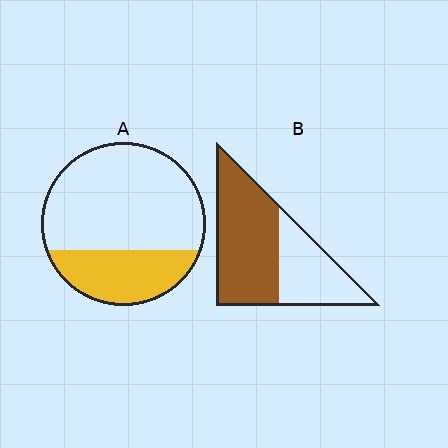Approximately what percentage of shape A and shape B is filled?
A is approximately 30% and B is approximately 60%.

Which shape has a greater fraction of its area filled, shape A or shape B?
Shape B.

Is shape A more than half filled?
No.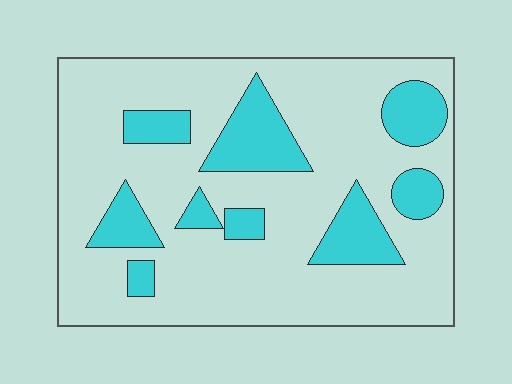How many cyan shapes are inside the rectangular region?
9.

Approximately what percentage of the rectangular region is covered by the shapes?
Approximately 25%.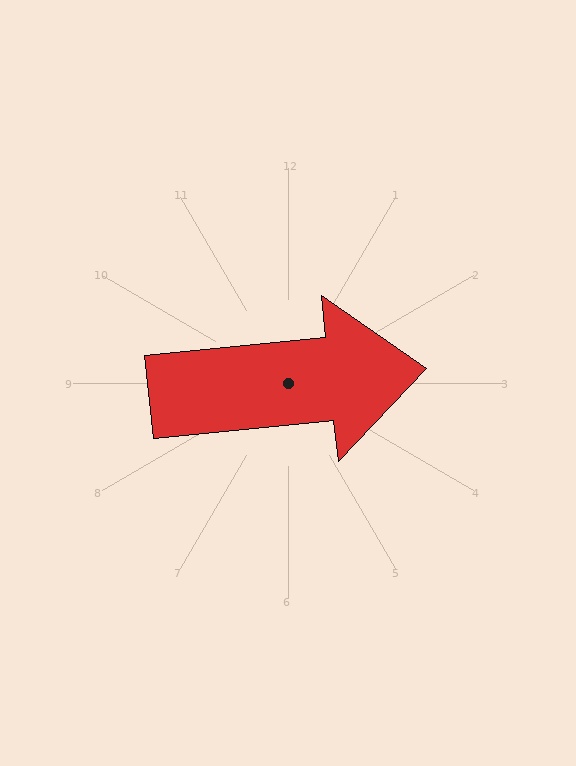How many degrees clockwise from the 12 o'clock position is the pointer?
Approximately 84 degrees.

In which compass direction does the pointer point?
East.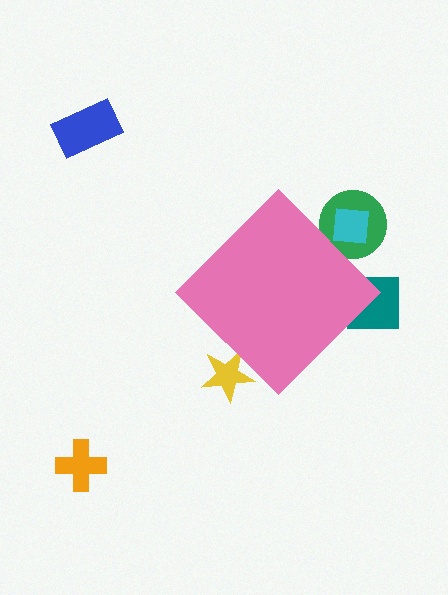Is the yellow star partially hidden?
Yes, the yellow star is partially hidden behind the pink diamond.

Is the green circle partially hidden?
Yes, the green circle is partially hidden behind the pink diamond.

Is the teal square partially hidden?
Yes, the teal square is partially hidden behind the pink diamond.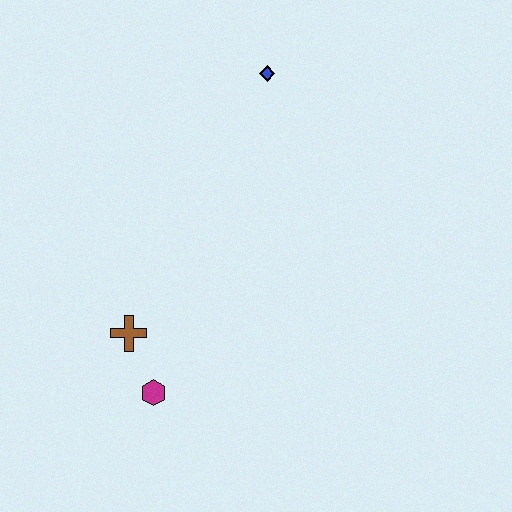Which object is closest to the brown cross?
The magenta hexagon is closest to the brown cross.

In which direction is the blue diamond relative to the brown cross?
The blue diamond is above the brown cross.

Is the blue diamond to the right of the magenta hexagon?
Yes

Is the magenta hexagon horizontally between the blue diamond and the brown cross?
Yes